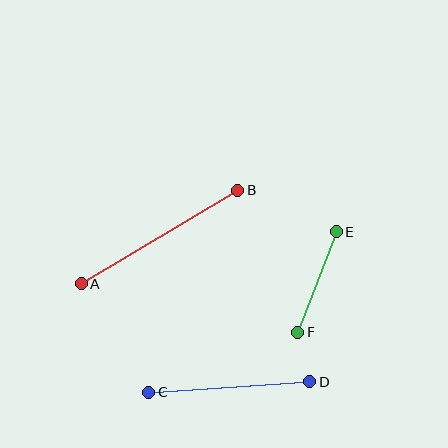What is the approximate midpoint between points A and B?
The midpoint is at approximately (159, 237) pixels.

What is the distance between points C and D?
The distance is approximately 162 pixels.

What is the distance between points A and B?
The distance is approximately 182 pixels.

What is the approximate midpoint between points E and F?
The midpoint is at approximately (317, 282) pixels.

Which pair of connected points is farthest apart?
Points A and B are farthest apart.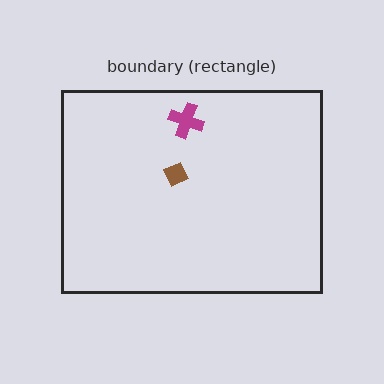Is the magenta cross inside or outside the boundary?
Inside.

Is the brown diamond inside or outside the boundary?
Inside.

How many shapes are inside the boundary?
2 inside, 0 outside.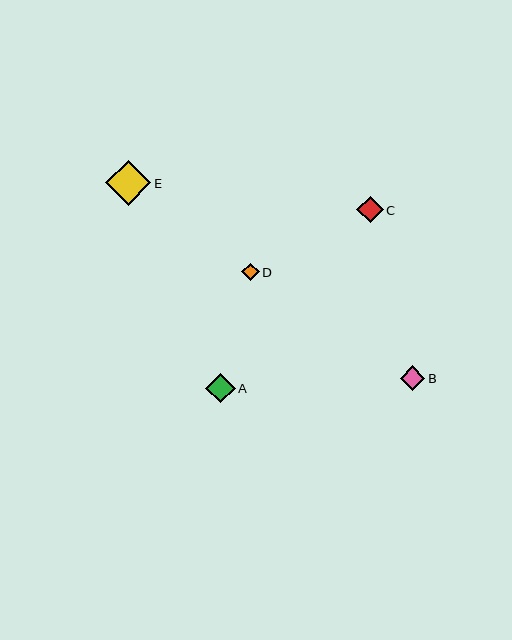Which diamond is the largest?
Diamond E is the largest with a size of approximately 45 pixels.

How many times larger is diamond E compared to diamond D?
Diamond E is approximately 2.6 times the size of diamond D.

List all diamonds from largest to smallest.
From largest to smallest: E, A, C, B, D.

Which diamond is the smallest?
Diamond D is the smallest with a size of approximately 17 pixels.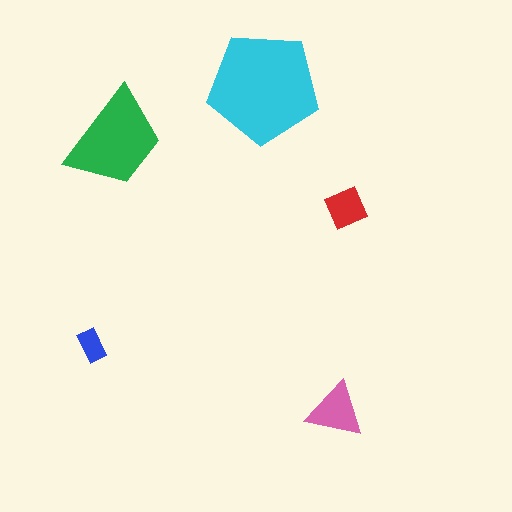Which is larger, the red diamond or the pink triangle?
The pink triangle.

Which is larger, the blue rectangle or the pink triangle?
The pink triangle.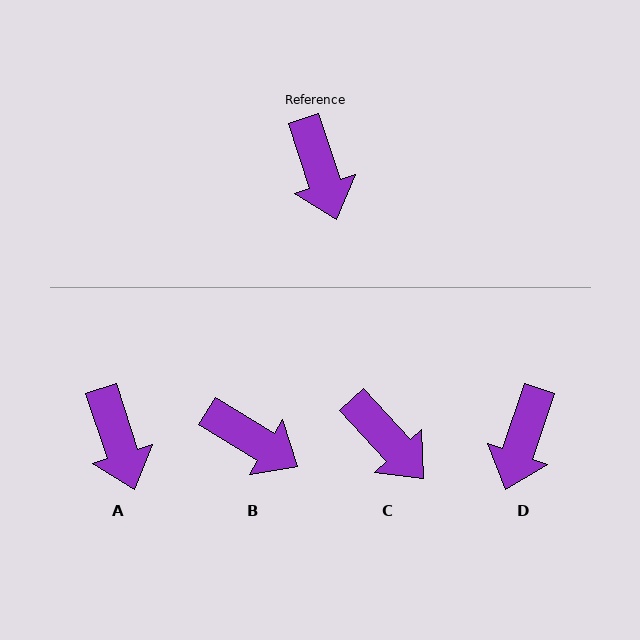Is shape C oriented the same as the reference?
No, it is off by about 24 degrees.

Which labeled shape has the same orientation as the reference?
A.